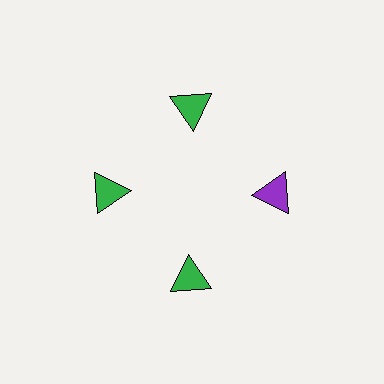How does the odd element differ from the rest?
It has a different color: purple instead of green.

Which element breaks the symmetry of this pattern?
The purple triangle at roughly the 3 o'clock position breaks the symmetry. All other shapes are green triangles.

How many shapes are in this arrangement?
There are 4 shapes arranged in a ring pattern.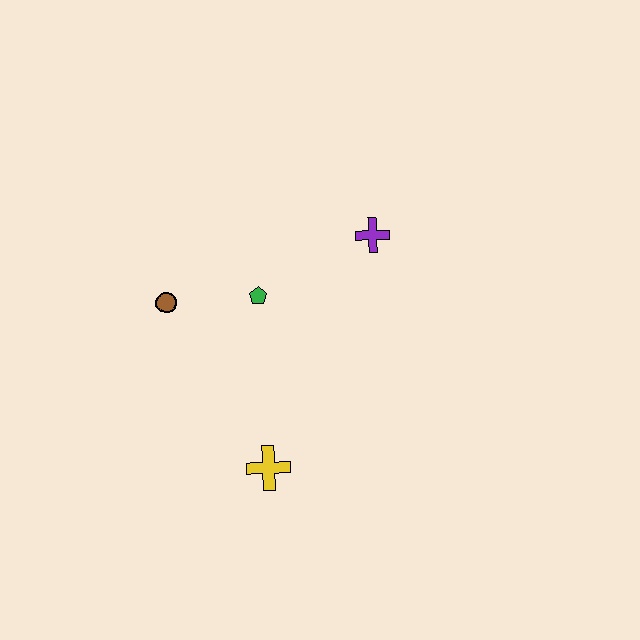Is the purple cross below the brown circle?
No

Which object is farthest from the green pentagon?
The yellow cross is farthest from the green pentagon.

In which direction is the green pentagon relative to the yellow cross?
The green pentagon is above the yellow cross.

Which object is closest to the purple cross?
The green pentagon is closest to the purple cross.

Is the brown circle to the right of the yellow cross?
No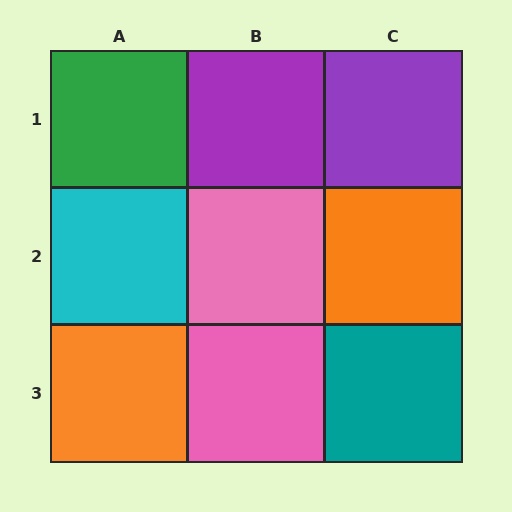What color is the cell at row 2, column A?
Cyan.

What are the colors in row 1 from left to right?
Green, purple, purple.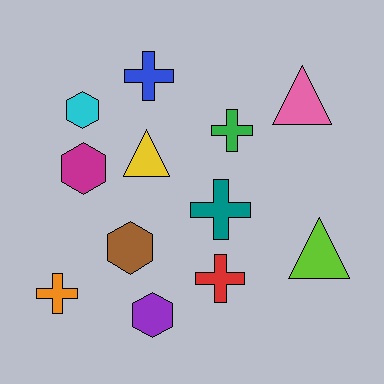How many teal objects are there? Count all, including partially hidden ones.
There is 1 teal object.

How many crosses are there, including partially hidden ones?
There are 5 crosses.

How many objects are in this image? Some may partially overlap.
There are 12 objects.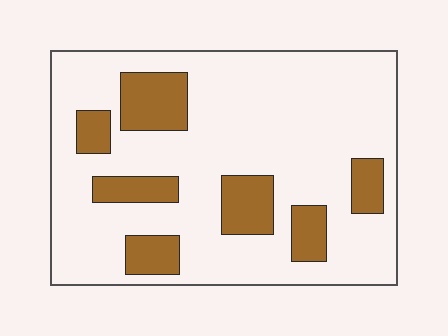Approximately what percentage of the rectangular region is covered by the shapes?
Approximately 20%.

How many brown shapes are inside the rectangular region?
7.